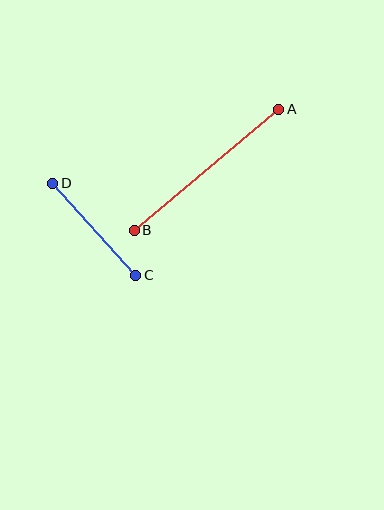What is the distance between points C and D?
The distance is approximately 124 pixels.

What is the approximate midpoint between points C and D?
The midpoint is at approximately (94, 229) pixels.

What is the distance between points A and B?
The distance is approximately 188 pixels.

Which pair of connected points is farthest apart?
Points A and B are farthest apart.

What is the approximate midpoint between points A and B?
The midpoint is at approximately (206, 170) pixels.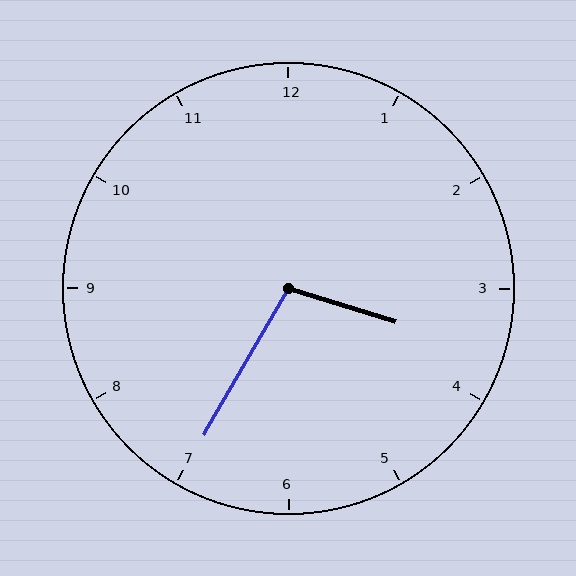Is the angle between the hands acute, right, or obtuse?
It is obtuse.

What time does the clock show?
3:35.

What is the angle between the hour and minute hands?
Approximately 102 degrees.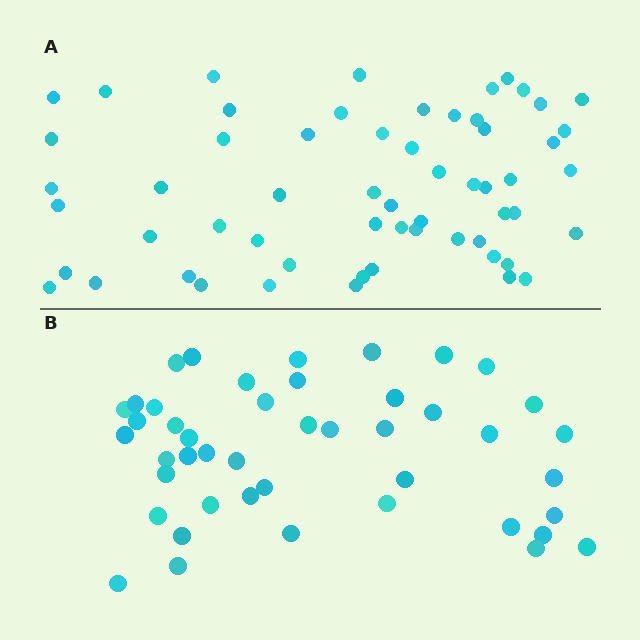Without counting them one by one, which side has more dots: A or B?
Region A (the top region) has more dots.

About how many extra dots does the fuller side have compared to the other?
Region A has approximately 15 more dots than region B.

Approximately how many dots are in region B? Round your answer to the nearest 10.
About 40 dots. (The exact count is 45, which rounds to 40.)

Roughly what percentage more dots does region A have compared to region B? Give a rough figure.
About 30% more.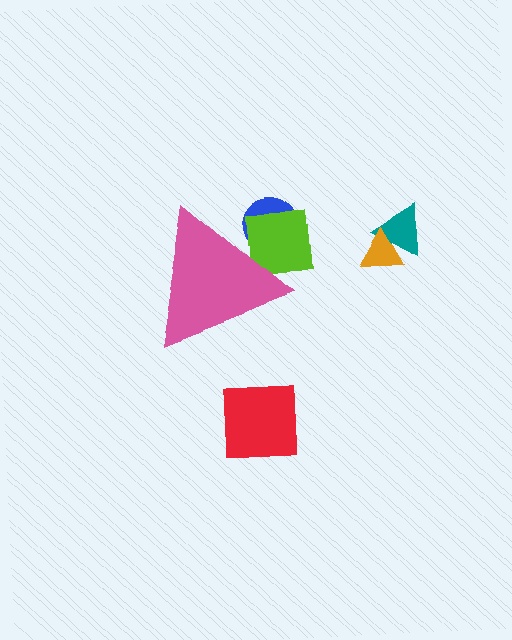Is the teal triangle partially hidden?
No, the teal triangle is fully visible.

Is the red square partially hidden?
No, the red square is fully visible.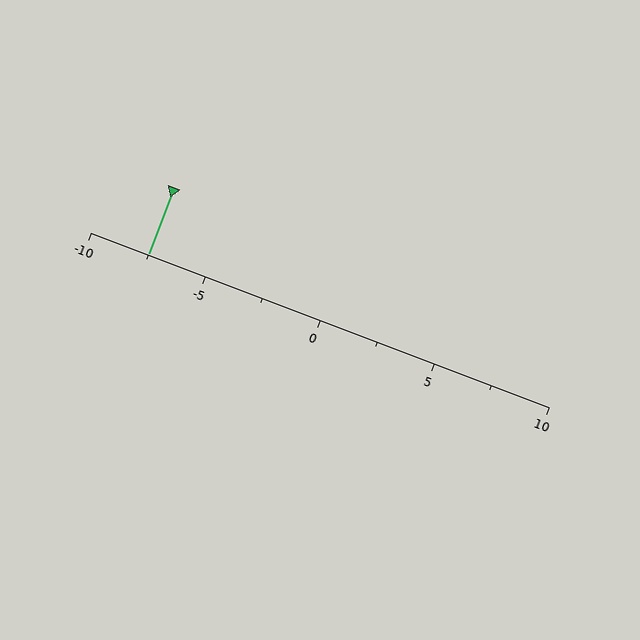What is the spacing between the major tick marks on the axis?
The major ticks are spaced 5 apart.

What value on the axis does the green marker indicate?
The marker indicates approximately -7.5.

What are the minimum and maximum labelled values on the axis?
The axis runs from -10 to 10.